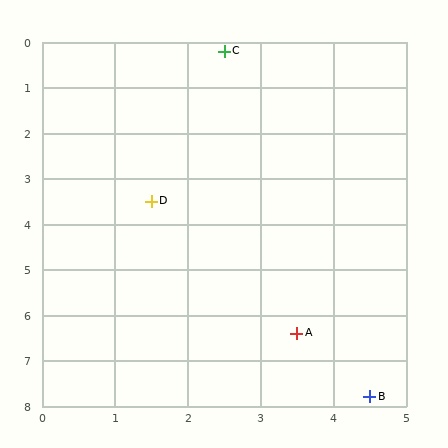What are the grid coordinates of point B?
Point B is at approximately (4.5, 7.8).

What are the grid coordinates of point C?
Point C is at approximately (2.5, 0.2).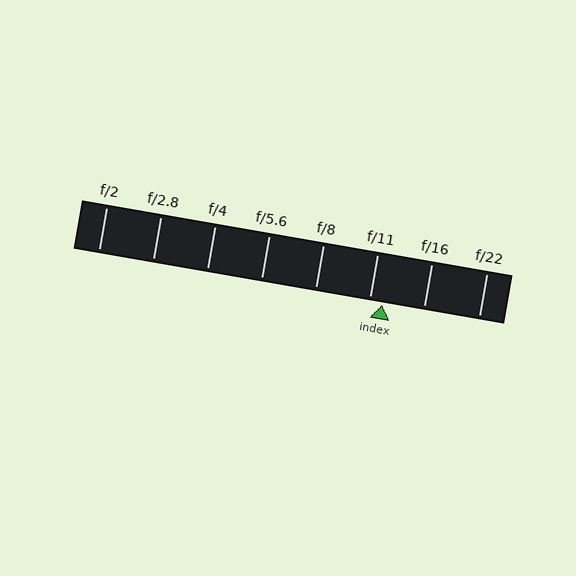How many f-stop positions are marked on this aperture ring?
There are 8 f-stop positions marked.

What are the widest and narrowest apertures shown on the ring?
The widest aperture shown is f/2 and the narrowest is f/22.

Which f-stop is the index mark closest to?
The index mark is closest to f/11.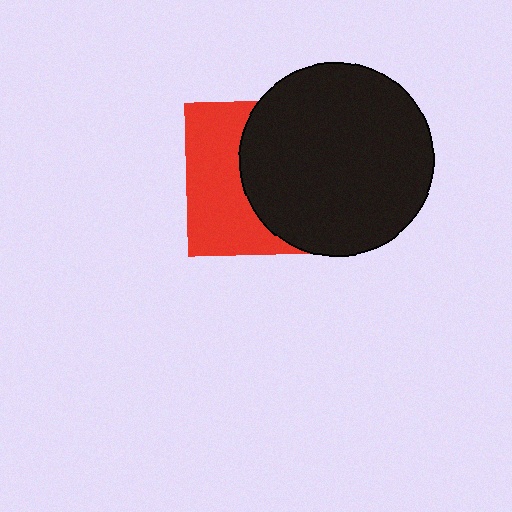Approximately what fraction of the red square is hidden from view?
Roughly 56% of the red square is hidden behind the black circle.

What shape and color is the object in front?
The object in front is a black circle.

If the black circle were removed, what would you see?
You would see the complete red square.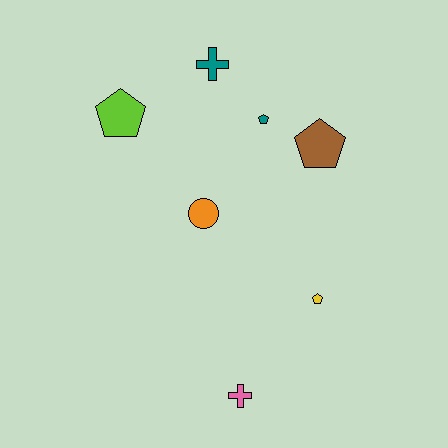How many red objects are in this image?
There are no red objects.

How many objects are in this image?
There are 7 objects.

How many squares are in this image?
There are no squares.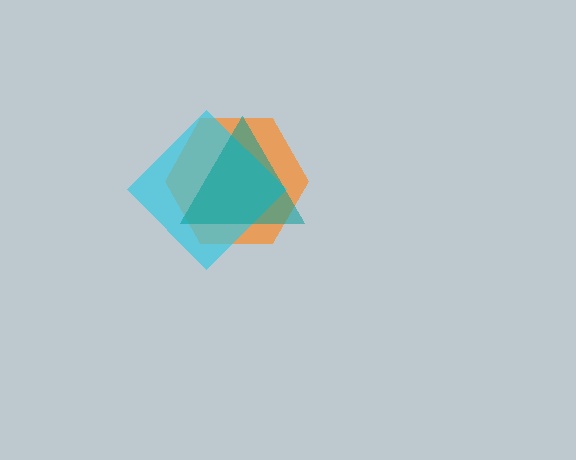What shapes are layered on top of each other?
The layered shapes are: an orange hexagon, a cyan diamond, a teal triangle.